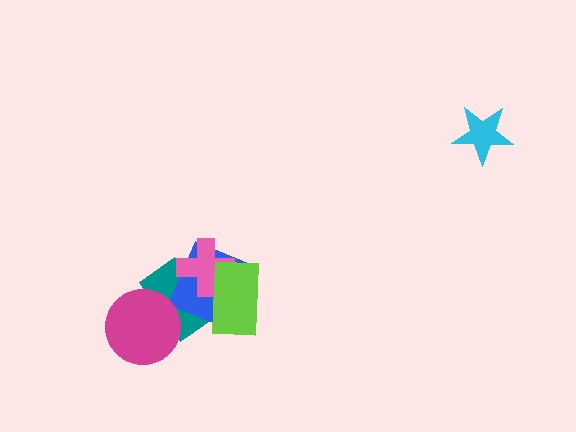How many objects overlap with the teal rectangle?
4 objects overlap with the teal rectangle.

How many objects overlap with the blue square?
3 objects overlap with the blue square.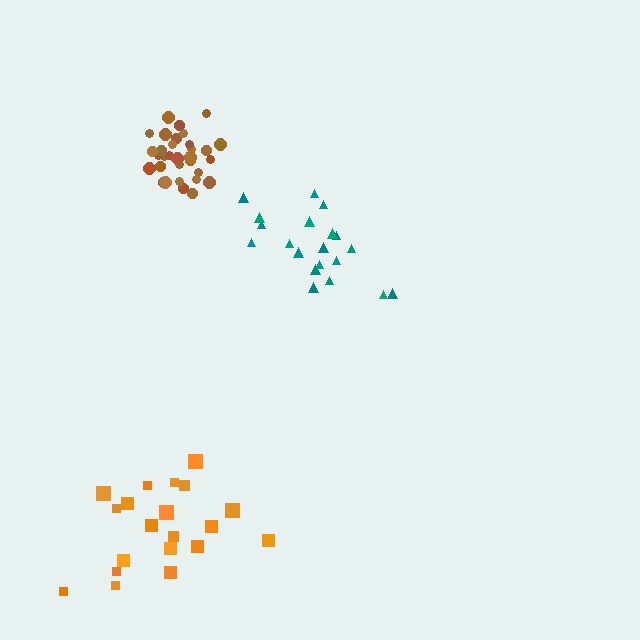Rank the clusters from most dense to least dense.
brown, teal, orange.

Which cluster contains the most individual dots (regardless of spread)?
Brown (33).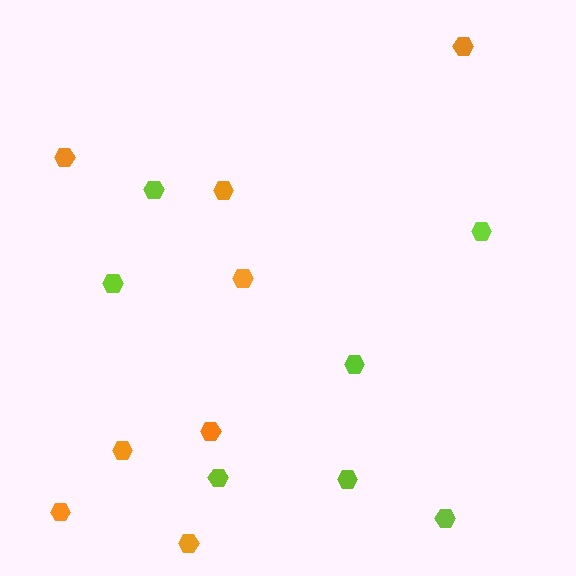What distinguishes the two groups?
There are 2 groups: one group of orange hexagons (8) and one group of lime hexagons (7).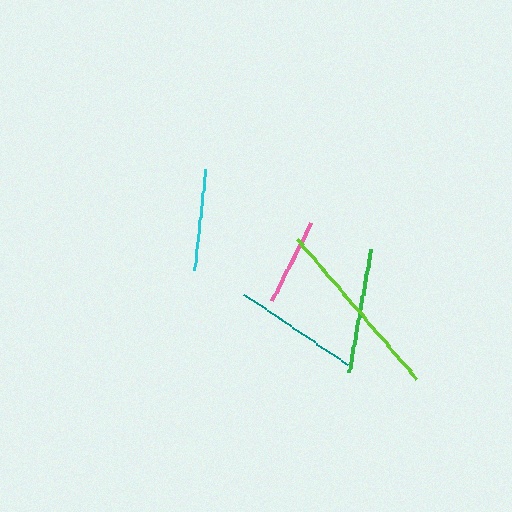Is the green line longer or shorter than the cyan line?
The green line is longer than the cyan line.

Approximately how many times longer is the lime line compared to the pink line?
The lime line is approximately 2.1 times the length of the pink line.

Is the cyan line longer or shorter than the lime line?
The lime line is longer than the cyan line.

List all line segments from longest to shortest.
From longest to shortest: lime, green, teal, cyan, pink.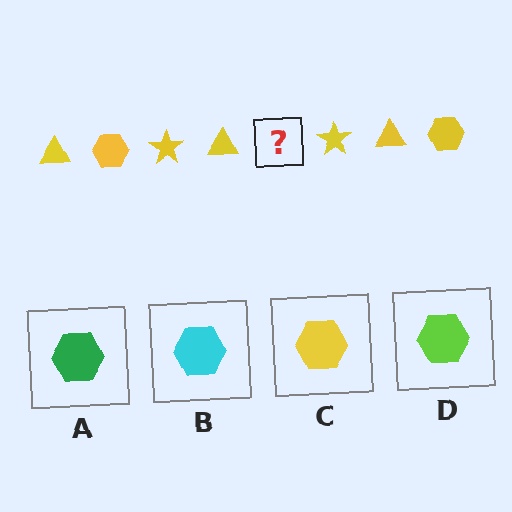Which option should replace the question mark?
Option C.